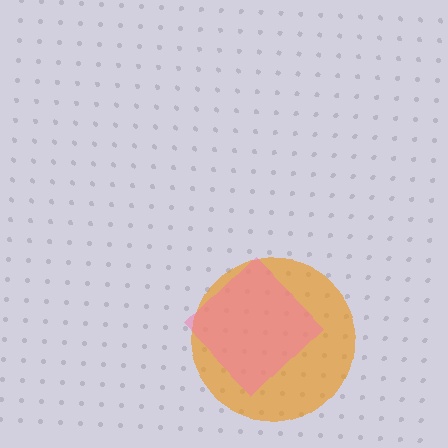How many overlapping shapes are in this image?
There are 2 overlapping shapes in the image.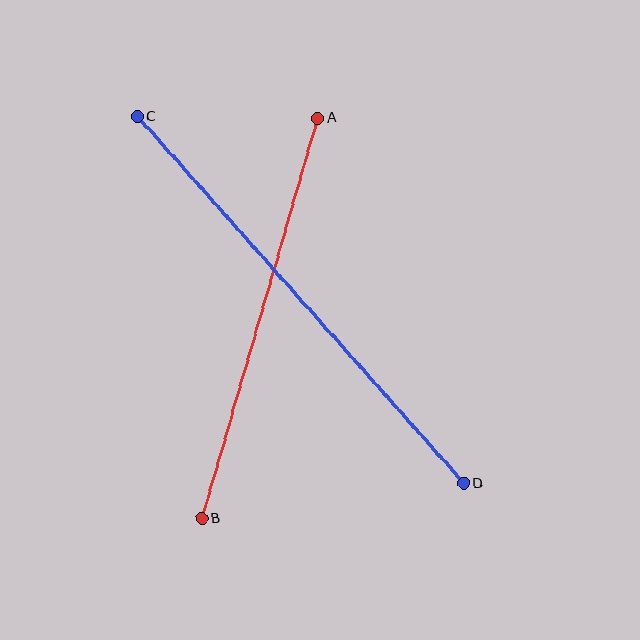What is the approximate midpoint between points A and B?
The midpoint is at approximately (260, 318) pixels.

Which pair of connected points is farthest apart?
Points C and D are farthest apart.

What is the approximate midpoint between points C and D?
The midpoint is at approximately (301, 300) pixels.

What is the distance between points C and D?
The distance is approximately 491 pixels.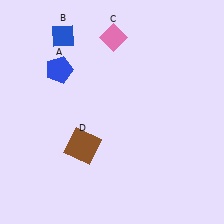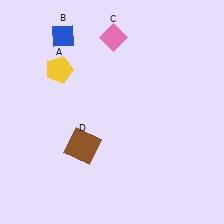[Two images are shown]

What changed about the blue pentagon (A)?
In Image 1, A is blue. In Image 2, it changed to yellow.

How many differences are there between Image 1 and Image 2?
There is 1 difference between the two images.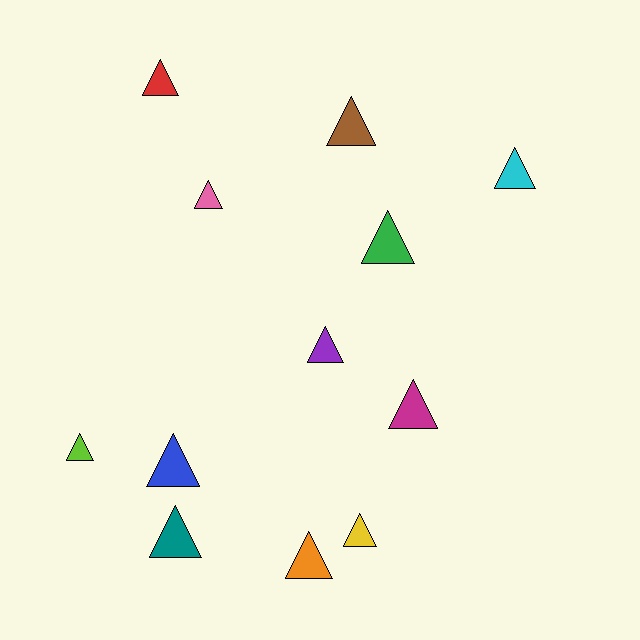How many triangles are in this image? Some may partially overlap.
There are 12 triangles.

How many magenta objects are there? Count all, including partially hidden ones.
There is 1 magenta object.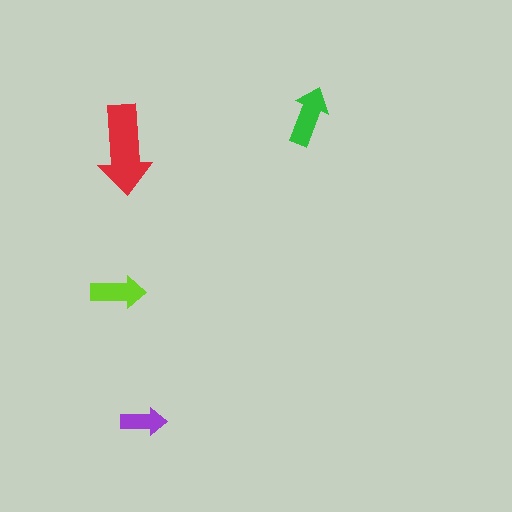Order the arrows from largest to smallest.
the red one, the green one, the lime one, the purple one.